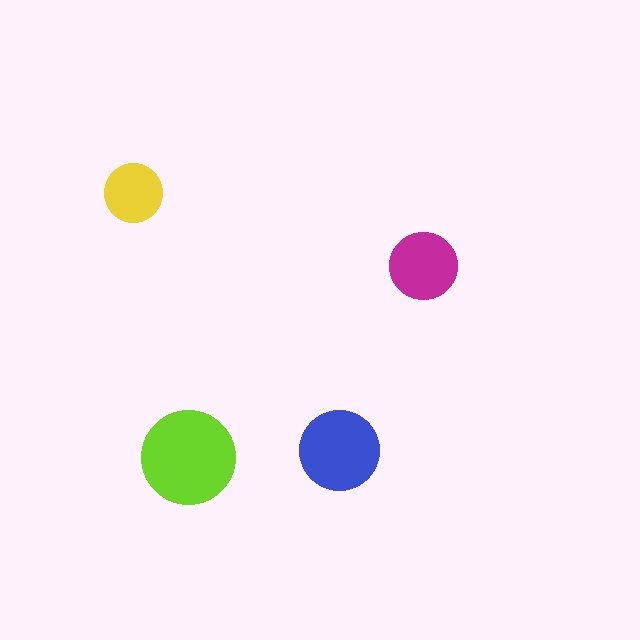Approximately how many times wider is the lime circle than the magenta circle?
About 1.5 times wider.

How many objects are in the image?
There are 4 objects in the image.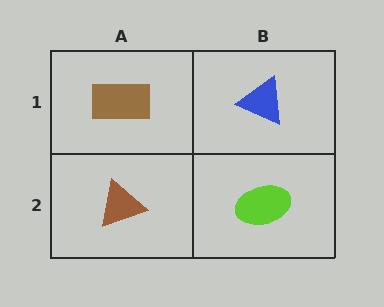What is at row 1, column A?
A brown rectangle.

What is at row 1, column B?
A blue triangle.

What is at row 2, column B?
A lime ellipse.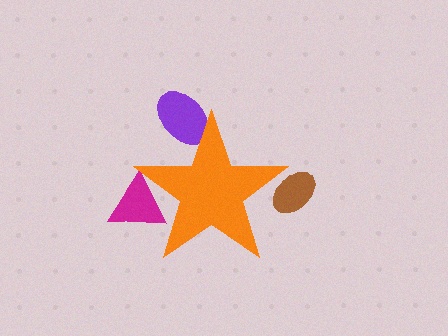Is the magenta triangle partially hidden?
Yes, the magenta triangle is partially hidden behind the orange star.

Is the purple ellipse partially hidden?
Yes, the purple ellipse is partially hidden behind the orange star.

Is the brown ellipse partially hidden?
Yes, the brown ellipse is partially hidden behind the orange star.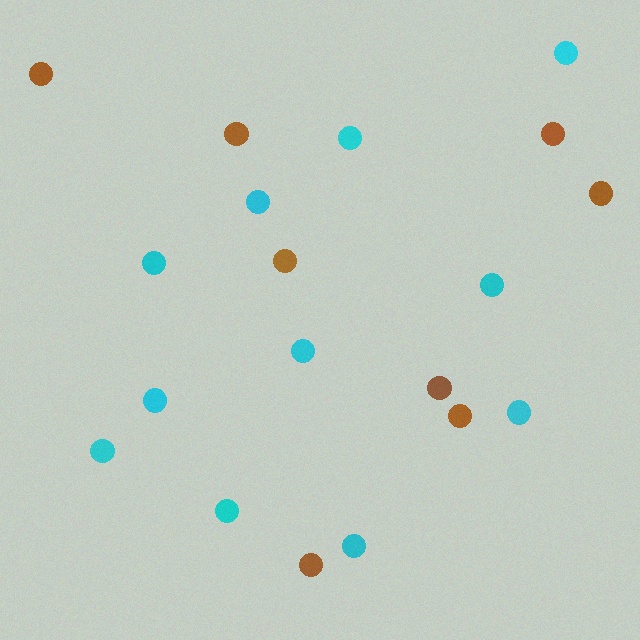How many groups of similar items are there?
There are 2 groups: one group of brown circles (8) and one group of cyan circles (11).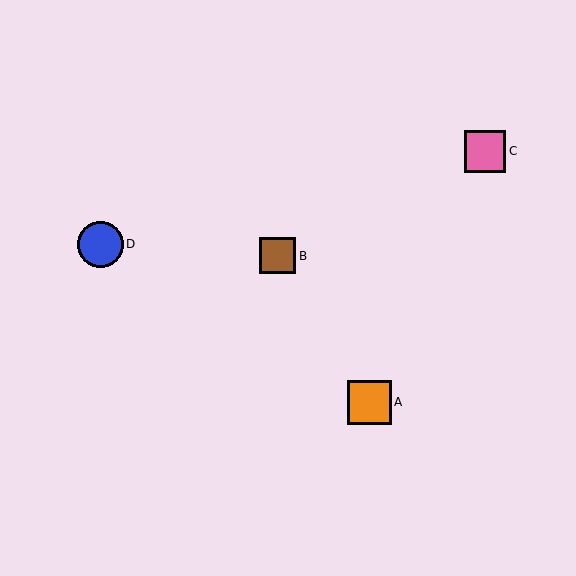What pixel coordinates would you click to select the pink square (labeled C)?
Click at (485, 151) to select the pink square C.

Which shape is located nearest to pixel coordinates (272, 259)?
The brown square (labeled B) at (278, 256) is nearest to that location.